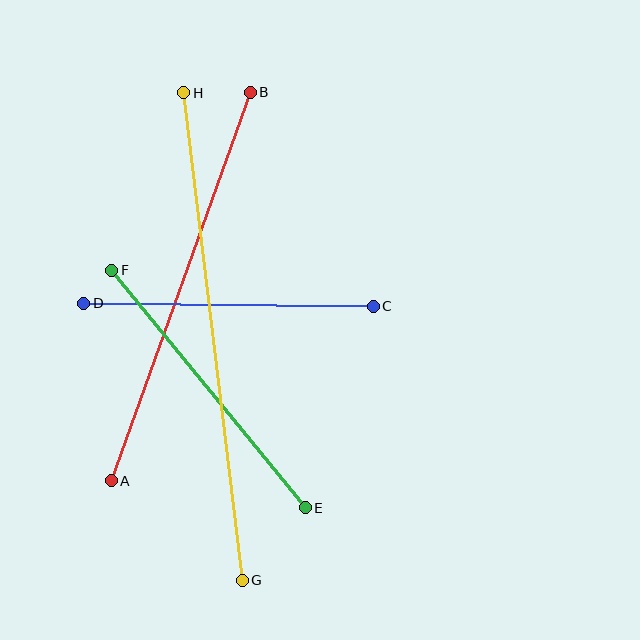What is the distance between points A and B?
The distance is approximately 413 pixels.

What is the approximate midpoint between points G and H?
The midpoint is at approximately (213, 336) pixels.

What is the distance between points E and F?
The distance is approximately 306 pixels.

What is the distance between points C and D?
The distance is approximately 290 pixels.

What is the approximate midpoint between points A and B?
The midpoint is at approximately (181, 287) pixels.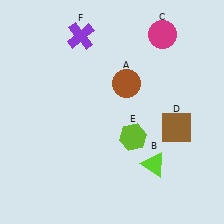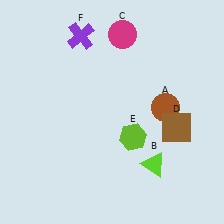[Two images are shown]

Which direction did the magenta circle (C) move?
The magenta circle (C) moved left.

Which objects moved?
The objects that moved are: the brown circle (A), the magenta circle (C).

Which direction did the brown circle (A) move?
The brown circle (A) moved right.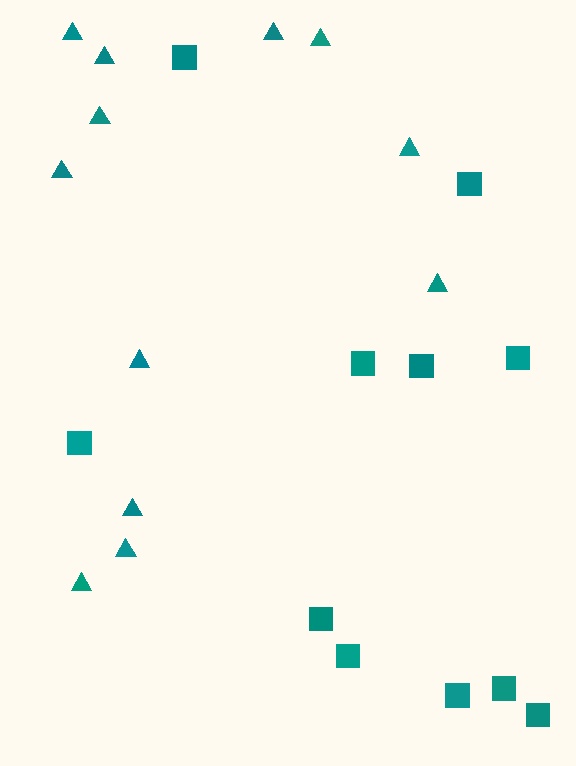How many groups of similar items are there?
There are 2 groups: one group of triangles (12) and one group of squares (11).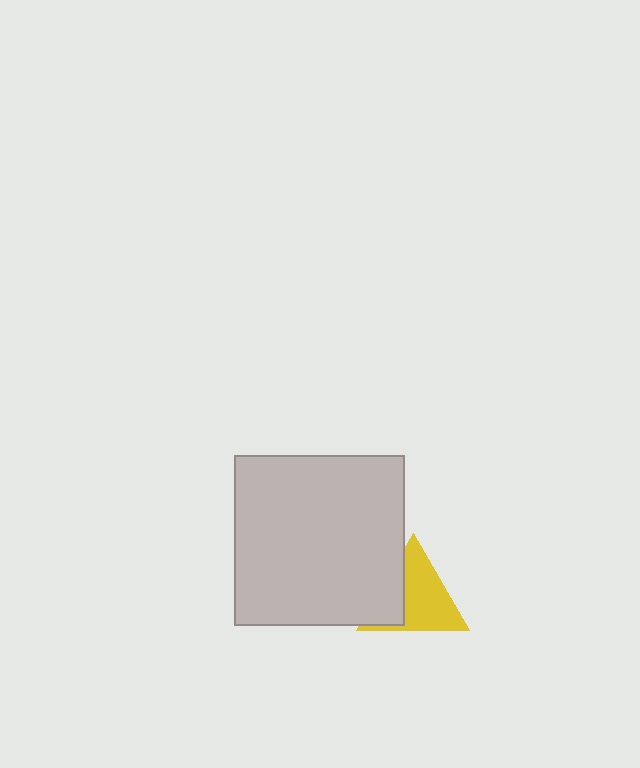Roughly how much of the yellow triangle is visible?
Most of it is visible (roughly 68%).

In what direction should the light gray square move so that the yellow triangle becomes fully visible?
The light gray square should move left. That is the shortest direction to clear the overlap and leave the yellow triangle fully visible.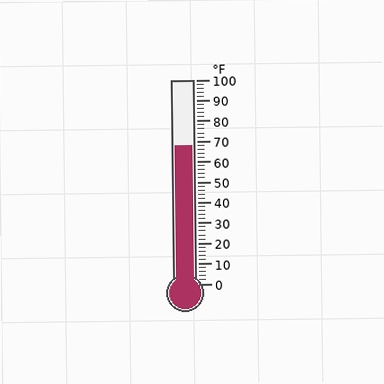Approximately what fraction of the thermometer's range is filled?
The thermometer is filled to approximately 70% of its range.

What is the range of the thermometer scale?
The thermometer scale ranges from 0°F to 100°F.